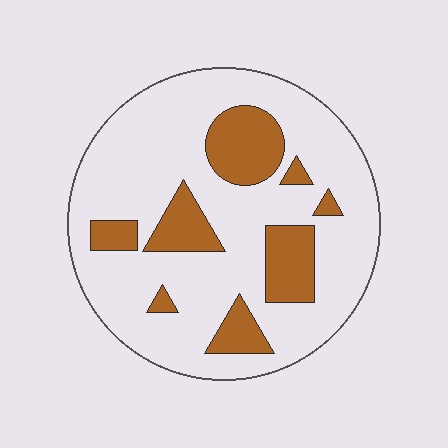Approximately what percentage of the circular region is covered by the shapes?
Approximately 20%.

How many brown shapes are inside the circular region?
8.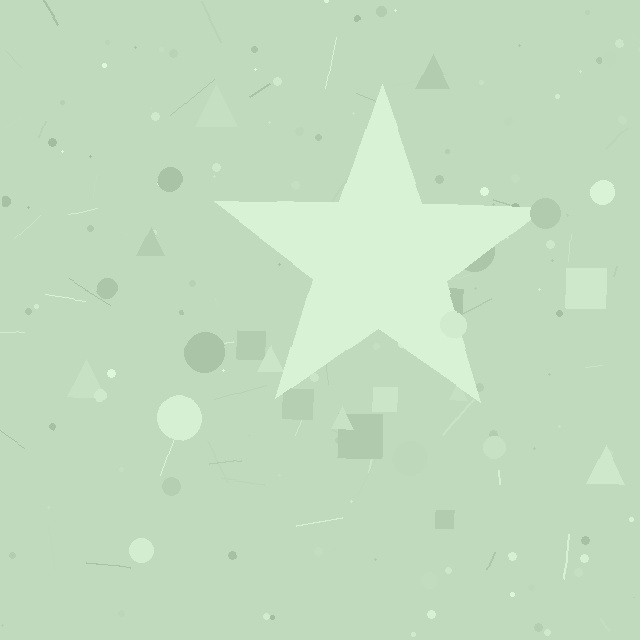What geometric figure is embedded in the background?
A star is embedded in the background.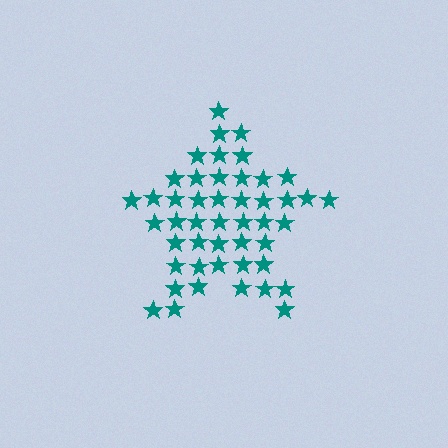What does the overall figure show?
The overall figure shows a star.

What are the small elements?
The small elements are stars.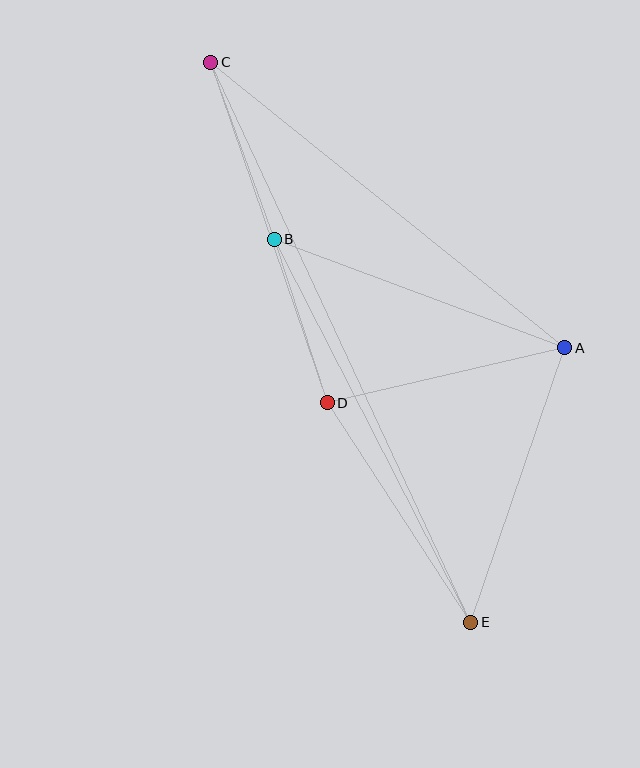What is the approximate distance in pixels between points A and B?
The distance between A and B is approximately 310 pixels.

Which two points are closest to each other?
Points B and D are closest to each other.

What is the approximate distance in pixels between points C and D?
The distance between C and D is approximately 360 pixels.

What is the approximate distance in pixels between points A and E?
The distance between A and E is approximately 290 pixels.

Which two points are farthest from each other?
Points C and E are farthest from each other.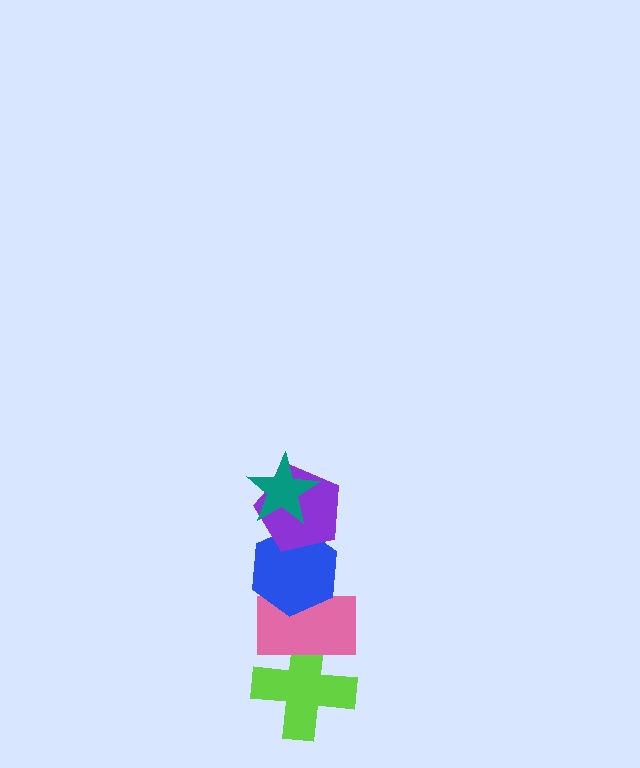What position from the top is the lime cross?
The lime cross is 5th from the top.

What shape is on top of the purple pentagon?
The teal star is on top of the purple pentagon.